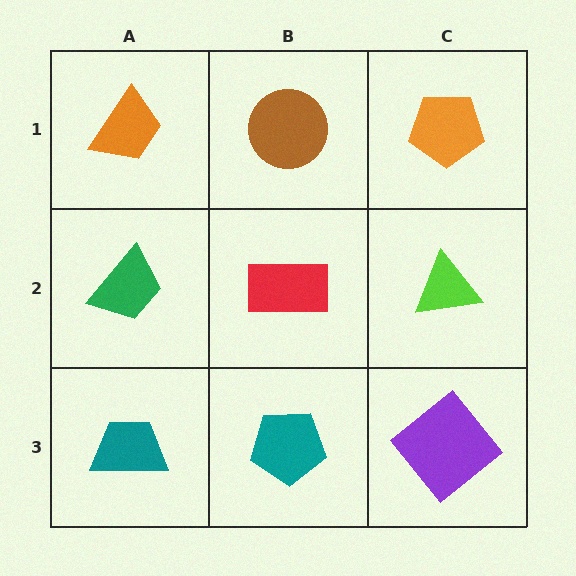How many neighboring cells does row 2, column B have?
4.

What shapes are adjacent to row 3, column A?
A green trapezoid (row 2, column A), a teal pentagon (row 3, column B).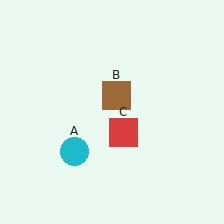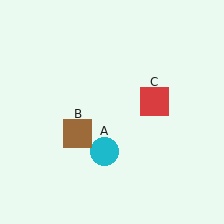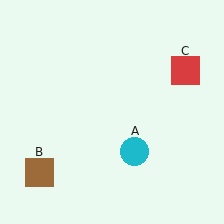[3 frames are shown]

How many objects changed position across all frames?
3 objects changed position: cyan circle (object A), brown square (object B), red square (object C).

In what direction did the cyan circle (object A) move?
The cyan circle (object A) moved right.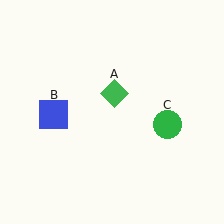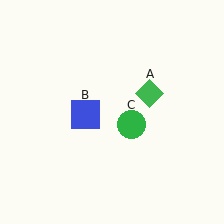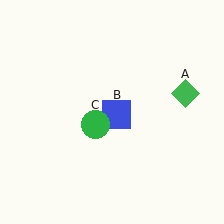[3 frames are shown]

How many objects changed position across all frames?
3 objects changed position: green diamond (object A), blue square (object B), green circle (object C).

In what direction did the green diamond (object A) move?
The green diamond (object A) moved right.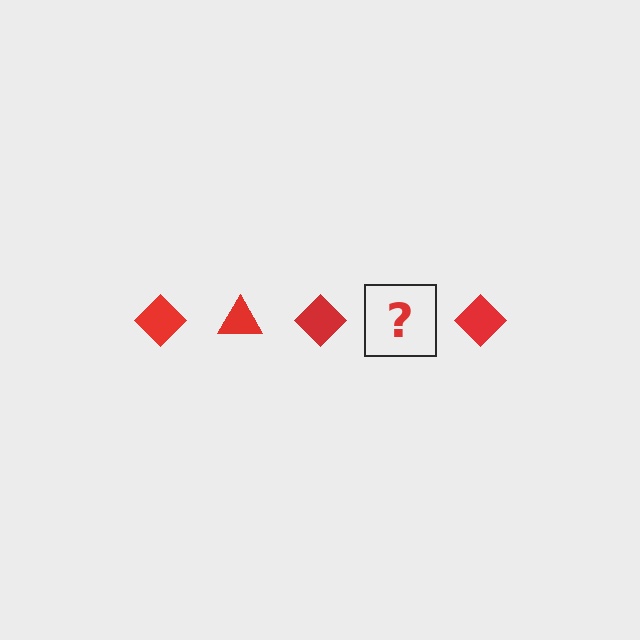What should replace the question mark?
The question mark should be replaced with a red triangle.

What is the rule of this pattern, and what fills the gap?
The rule is that the pattern cycles through diamond, triangle shapes in red. The gap should be filled with a red triangle.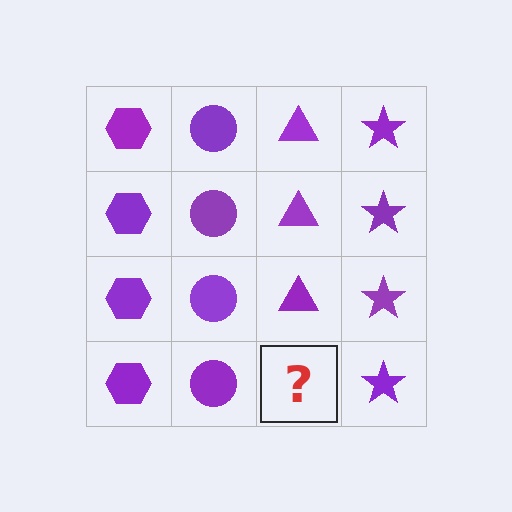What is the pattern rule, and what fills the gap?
The rule is that each column has a consistent shape. The gap should be filled with a purple triangle.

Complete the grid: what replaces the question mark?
The question mark should be replaced with a purple triangle.